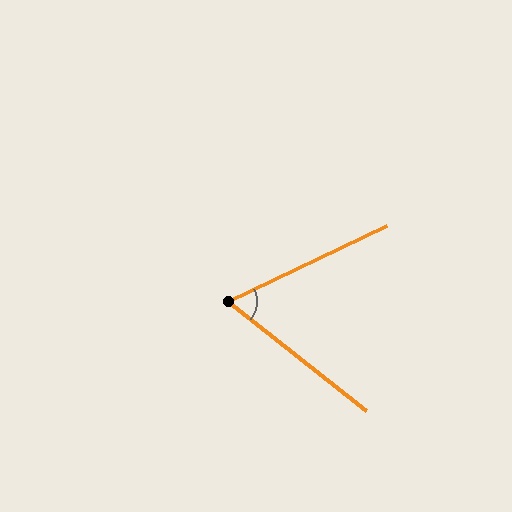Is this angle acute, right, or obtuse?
It is acute.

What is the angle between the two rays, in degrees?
Approximately 64 degrees.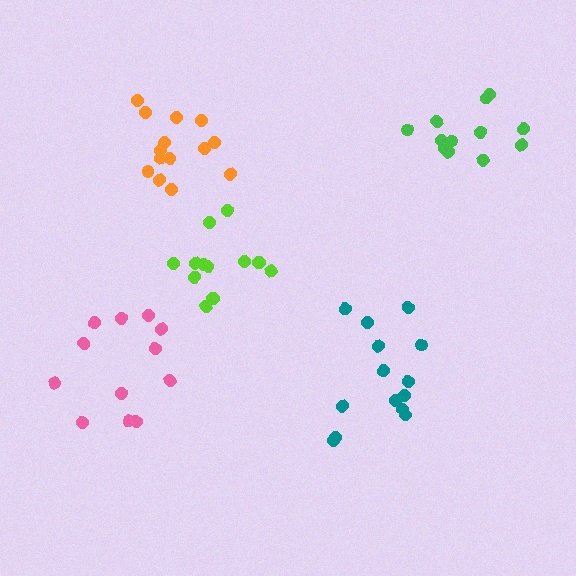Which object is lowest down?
The teal cluster is bottommost.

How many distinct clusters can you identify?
There are 5 distinct clusters.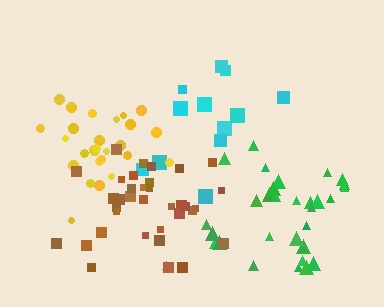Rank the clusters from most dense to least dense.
yellow, brown, green, cyan.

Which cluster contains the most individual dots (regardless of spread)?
Brown (35).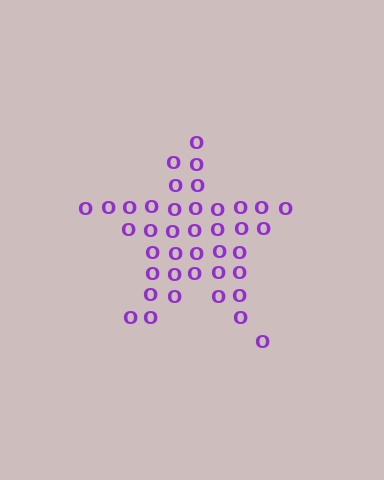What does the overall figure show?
The overall figure shows a star.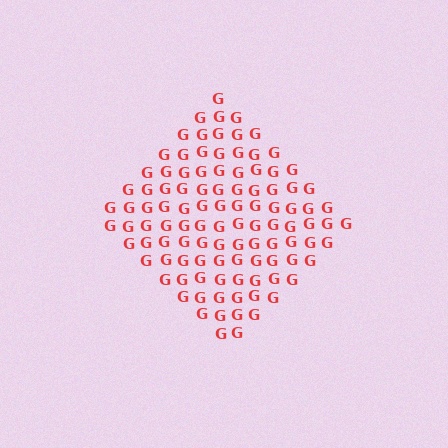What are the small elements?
The small elements are letter G's.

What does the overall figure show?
The overall figure shows a diamond.